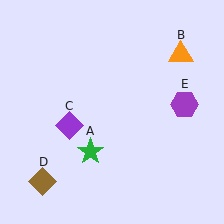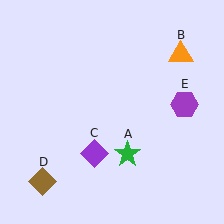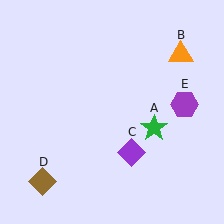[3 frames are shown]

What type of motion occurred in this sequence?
The green star (object A), purple diamond (object C) rotated counterclockwise around the center of the scene.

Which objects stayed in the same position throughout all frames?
Orange triangle (object B) and brown diamond (object D) and purple hexagon (object E) remained stationary.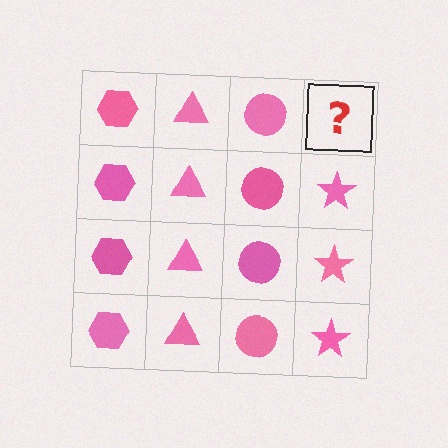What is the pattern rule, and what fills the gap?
The rule is that each column has a consistent shape. The gap should be filled with a pink star.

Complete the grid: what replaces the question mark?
The question mark should be replaced with a pink star.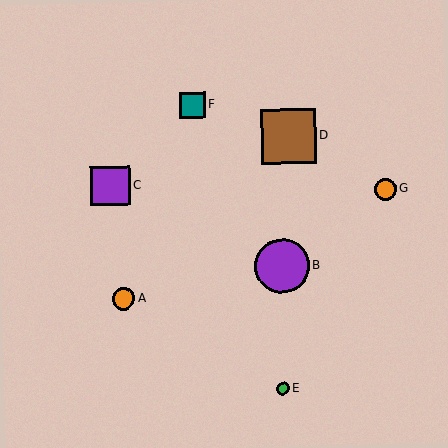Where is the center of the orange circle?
The center of the orange circle is at (124, 298).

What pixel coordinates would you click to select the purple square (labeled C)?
Click at (111, 186) to select the purple square C.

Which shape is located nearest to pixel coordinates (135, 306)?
The orange circle (labeled A) at (124, 298) is nearest to that location.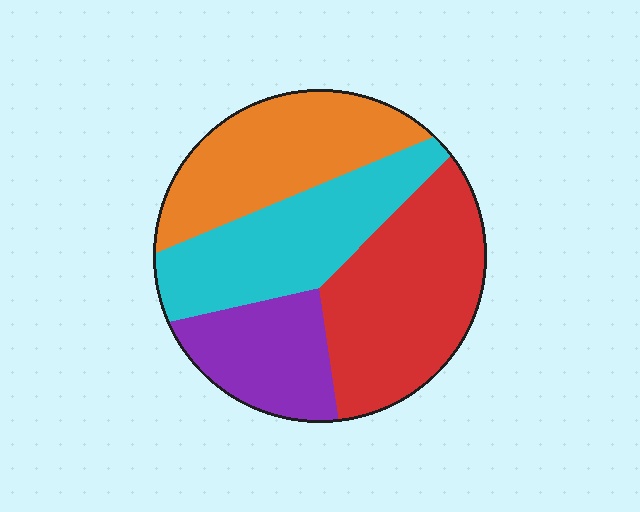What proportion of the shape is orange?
Orange takes up about one quarter (1/4) of the shape.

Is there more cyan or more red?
Red.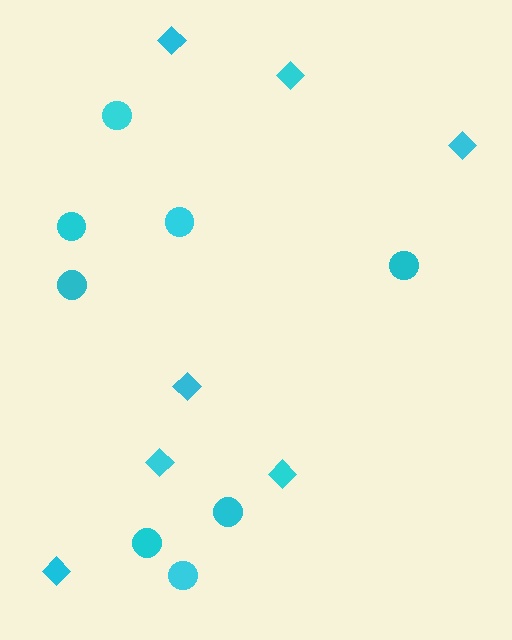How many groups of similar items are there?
There are 2 groups: one group of diamonds (7) and one group of circles (8).